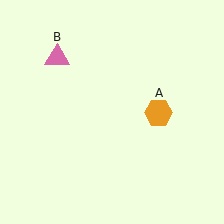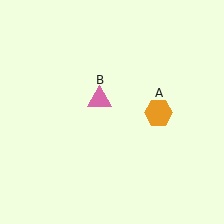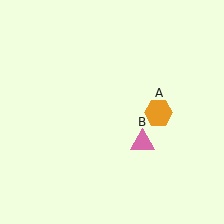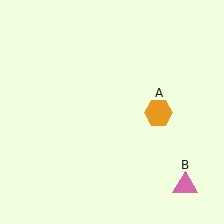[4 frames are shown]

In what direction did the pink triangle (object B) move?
The pink triangle (object B) moved down and to the right.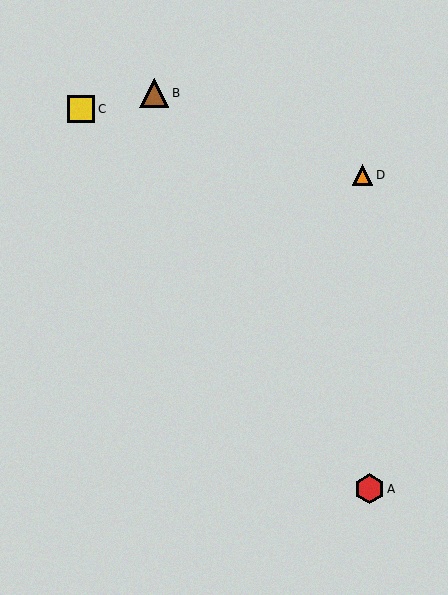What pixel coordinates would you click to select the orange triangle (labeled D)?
Click at (363, 175) to select the orange triangle D.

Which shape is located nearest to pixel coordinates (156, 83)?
The brown triangle (labeled B) at (154, 93) is nearest to that location.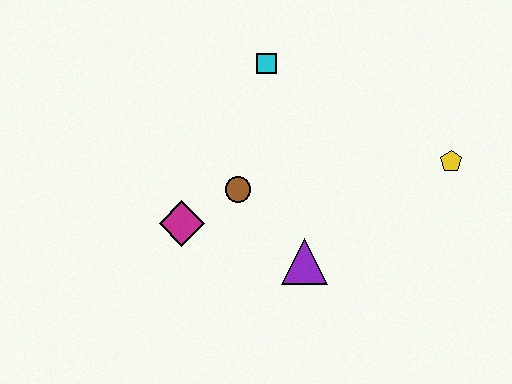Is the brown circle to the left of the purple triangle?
Yes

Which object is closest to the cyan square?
The brown circle is closest to the cyan square.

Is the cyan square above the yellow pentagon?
Yes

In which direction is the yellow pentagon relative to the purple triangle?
The yellow pentagon is to the right of the purple triangle.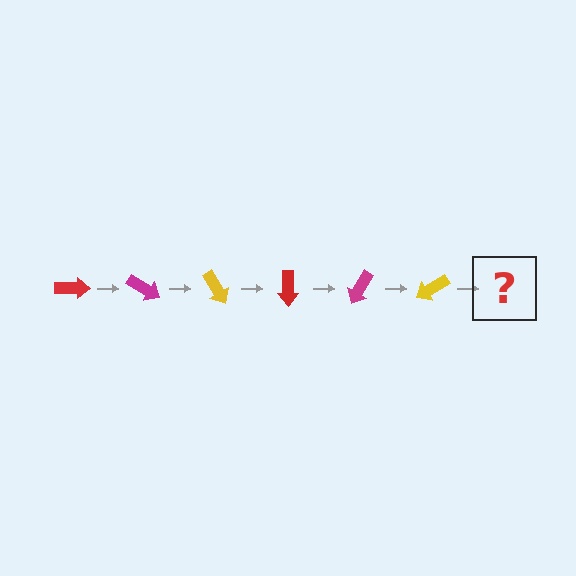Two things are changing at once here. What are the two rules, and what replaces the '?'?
The two rules are that it rotates 30 degrees each step and the color cycles through red, magenta, and yellow. The '?' should be a red arrow, rotated 180 degrees from the start.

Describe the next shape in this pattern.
It should be a red arrow, rotated 180 degrees from the start.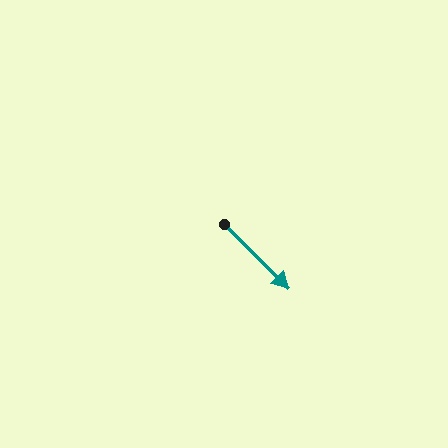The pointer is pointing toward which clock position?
Roughly 5 o'clock.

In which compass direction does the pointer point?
Southeast.